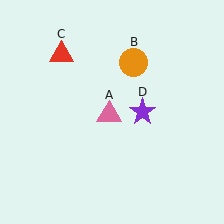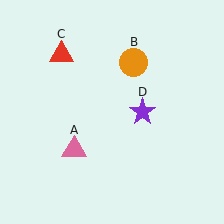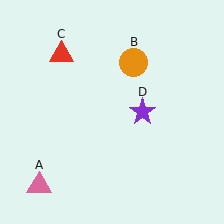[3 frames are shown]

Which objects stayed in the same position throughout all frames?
Orange circle (object B) and red triangle (object C) and purple star (object D) remained stationary.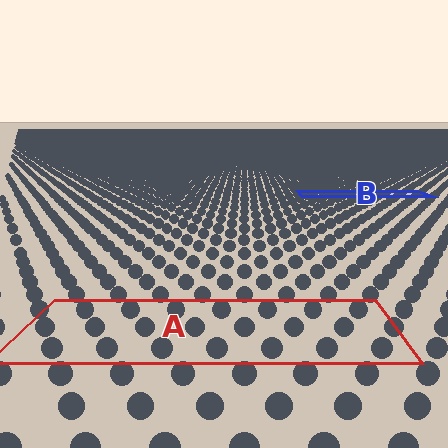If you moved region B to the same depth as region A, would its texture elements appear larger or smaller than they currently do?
They would appear larger. At a closer depth, the same texture elements are projected at a bigger on-screen size.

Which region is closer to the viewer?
Region A is closer. The texture elements there are larger and more spread out.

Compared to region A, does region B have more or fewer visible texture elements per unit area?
Region B has more texture elements per unit area — they are packed more densely because it is farther away.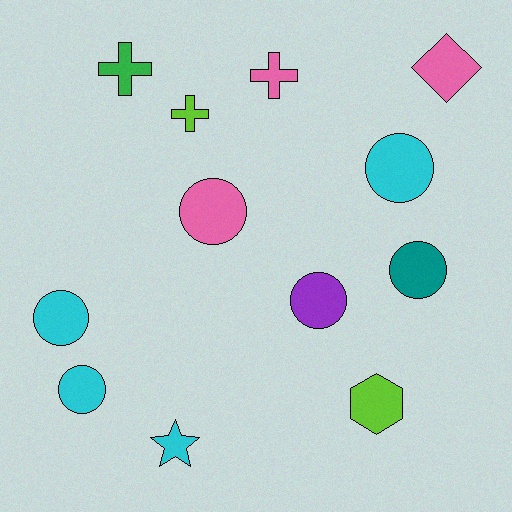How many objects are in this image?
There are 12 objects.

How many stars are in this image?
There is 1 star.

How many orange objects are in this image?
There are no orange objects.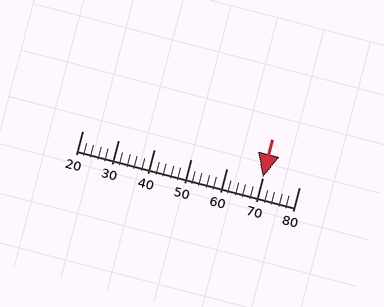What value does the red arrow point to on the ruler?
The red arrow points to approximately 70.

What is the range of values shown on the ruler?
The ruler shows values from 20 to 80.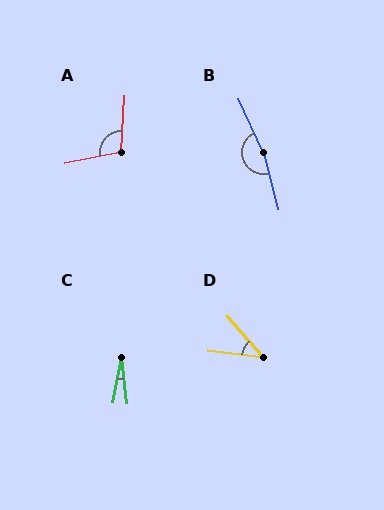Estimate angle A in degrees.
Approximately 104 degrees.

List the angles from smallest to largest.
C (18°), D (42°), A (104°), B (169°).